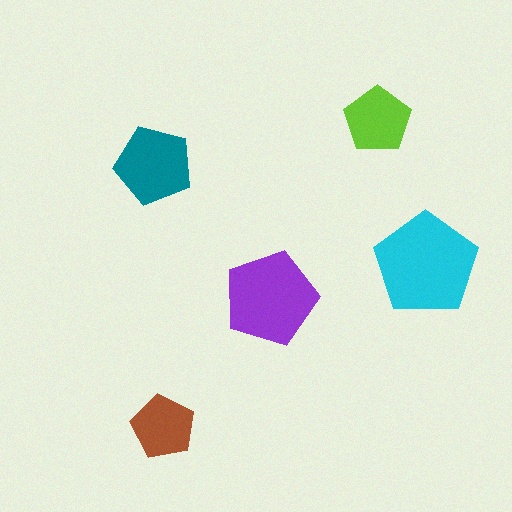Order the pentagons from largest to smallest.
the cyan one, the purple one, the teal one, the lime one, the brown one.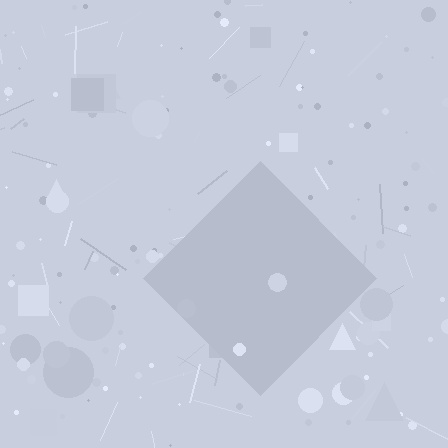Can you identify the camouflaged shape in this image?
The camouflaged shape is a diamond.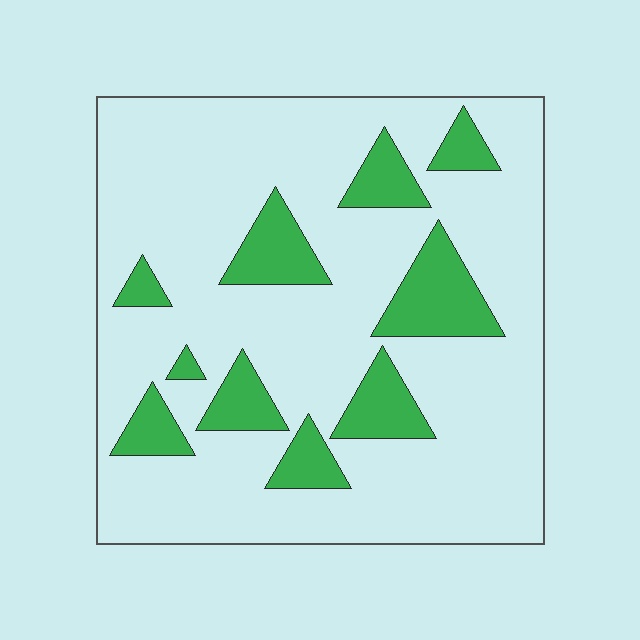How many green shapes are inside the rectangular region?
10.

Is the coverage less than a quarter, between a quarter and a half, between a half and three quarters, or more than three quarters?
Less than a quarter.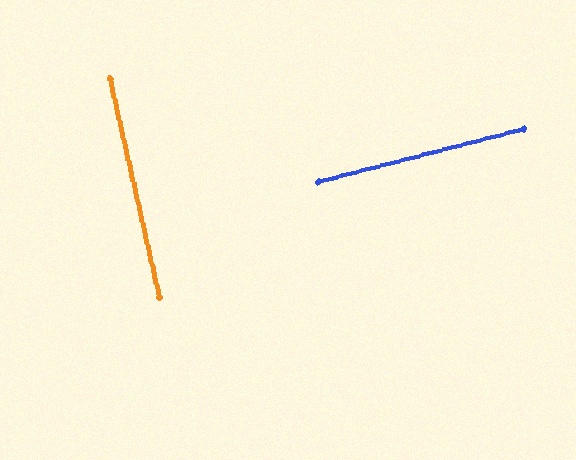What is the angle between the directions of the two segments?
Approximately 88 degrees.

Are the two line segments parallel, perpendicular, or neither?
Perpendicular — they meet at approximately 88°.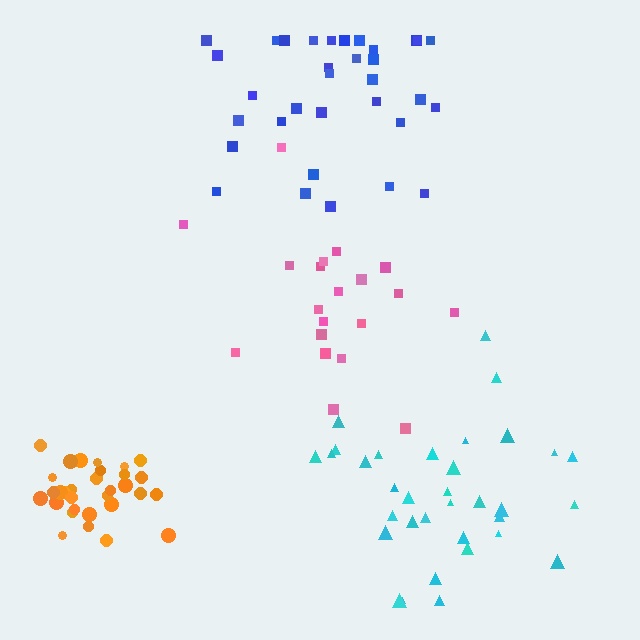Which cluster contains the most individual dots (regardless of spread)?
Cyan (34).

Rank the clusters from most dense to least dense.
orange, cyan, blue, pink.